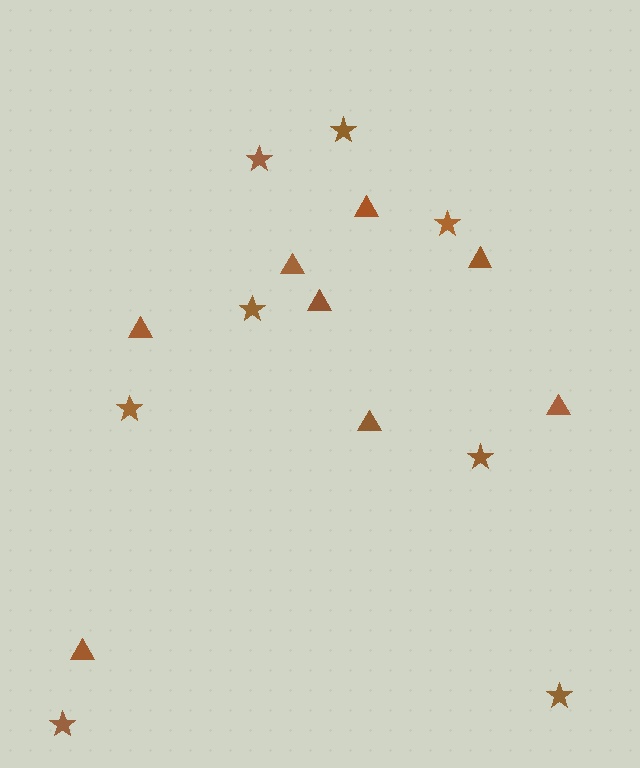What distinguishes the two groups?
There are 2 groups: one group of triangles (8) and one group of stars (8).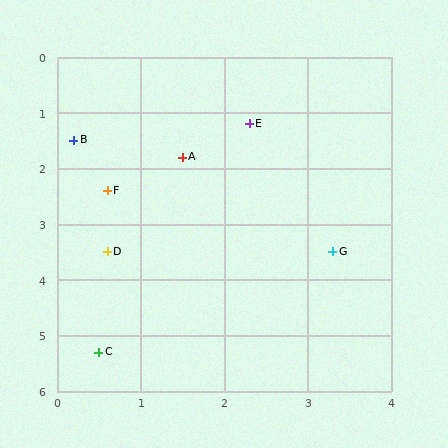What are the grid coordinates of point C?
Point C is at approximately (0.5, 5.3).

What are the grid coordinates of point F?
Point F is at approximately (0.6, 2.4).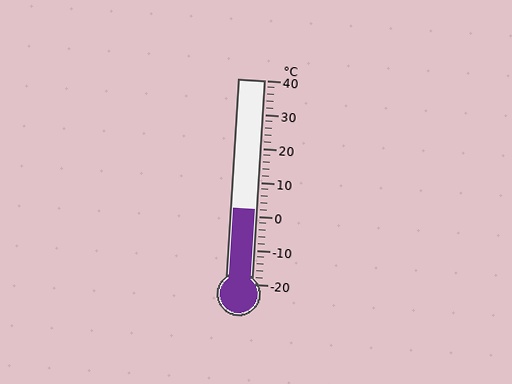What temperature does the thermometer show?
The thermometer shows approximately 2°C.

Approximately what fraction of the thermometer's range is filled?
The thermometer is filled to approximately 35% of its range.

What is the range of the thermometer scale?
The thermometer scale ranges from -20°C to 40°C.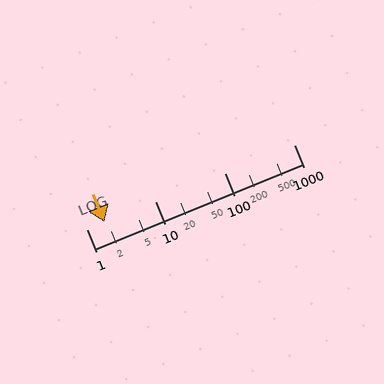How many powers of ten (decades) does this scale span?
The scale spans 3 decades, from 1 to 1000.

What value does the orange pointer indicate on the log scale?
The pointer indicates approximately 1.8.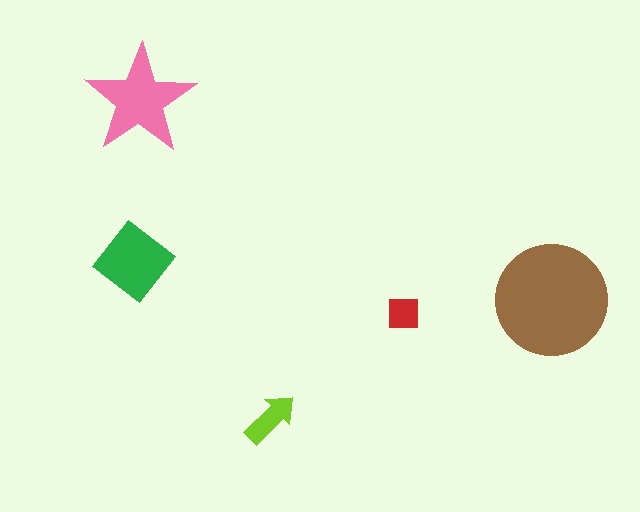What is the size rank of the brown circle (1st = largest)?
1st.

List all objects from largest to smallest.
The brown circle, the pink star, the green diamond, the lime arrow, the red square.